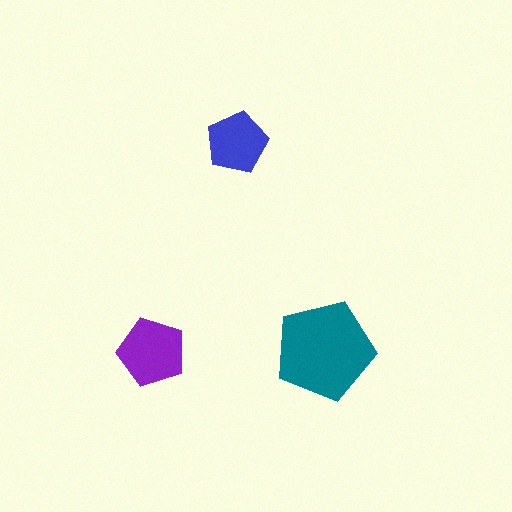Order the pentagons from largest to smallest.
the teal one, the purple one, the blue one.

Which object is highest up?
The blue pentagon is topmost.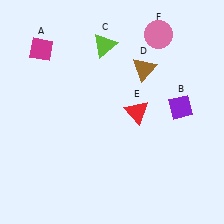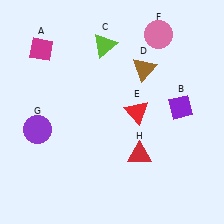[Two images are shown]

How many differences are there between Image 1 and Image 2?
There are 2 differences between the two images.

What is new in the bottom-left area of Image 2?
A purple circle (G) was added in the bottom-left area of Image 2.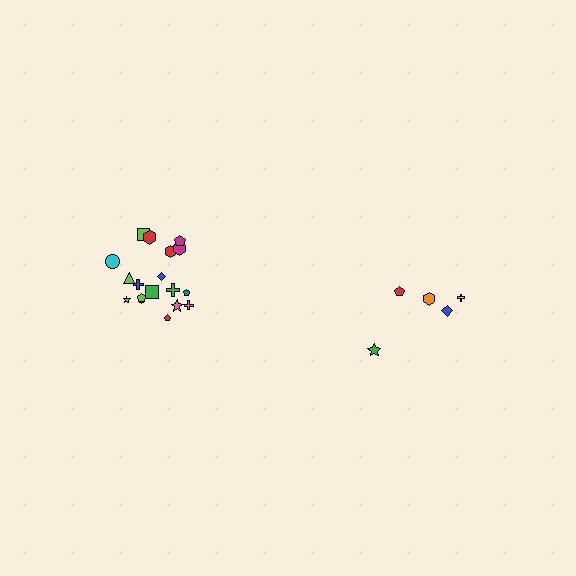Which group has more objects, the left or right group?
The left group.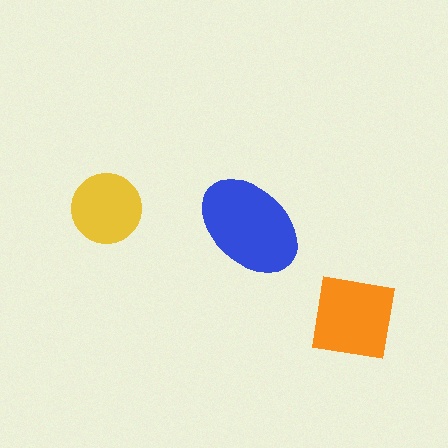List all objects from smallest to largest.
The yellow circle, the orange square, the blue ellipse.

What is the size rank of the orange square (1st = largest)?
2nd.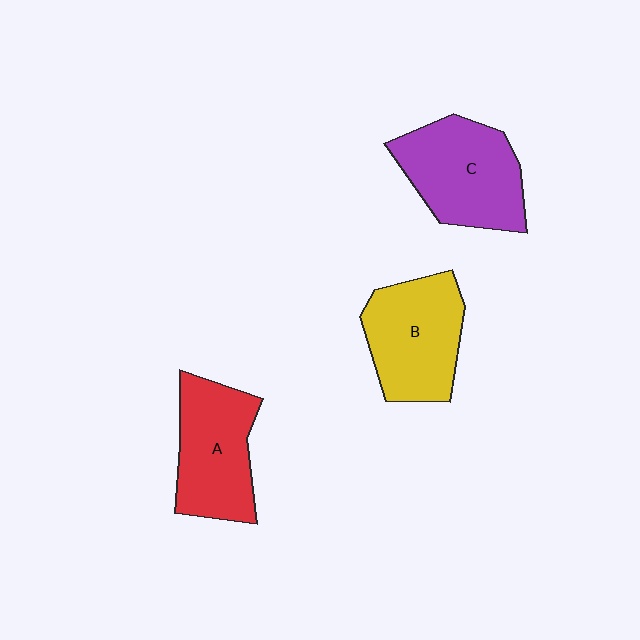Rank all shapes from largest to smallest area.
From largest to smallest: C (purple), B (yellow), A (red).